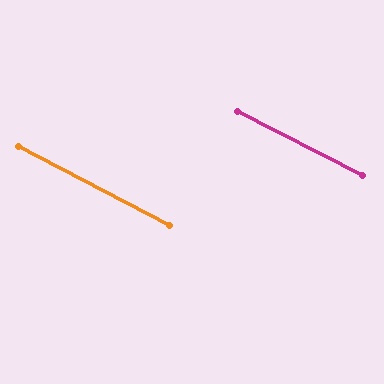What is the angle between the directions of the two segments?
Approximately 1 degree.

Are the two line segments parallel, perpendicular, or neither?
Parallel — their directions differ by only 0.6°.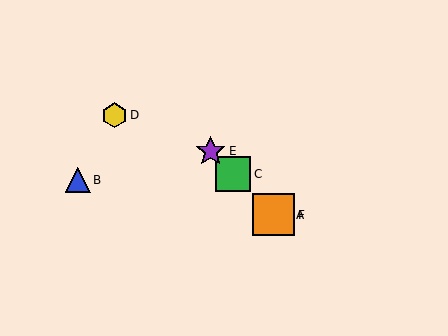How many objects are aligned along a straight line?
4 objects (A, C, E, F) are aligned along a straight line.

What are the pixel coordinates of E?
Object E is at (211, 151).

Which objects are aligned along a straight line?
Objects A, C, E, F are aligned along a straight line.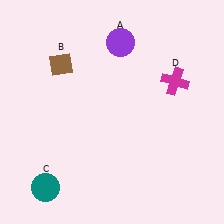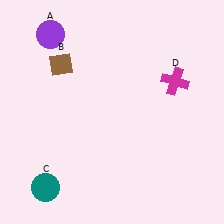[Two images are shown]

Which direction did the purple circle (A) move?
The purple circle (A) moved left.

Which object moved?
The purple circle (A) moved left.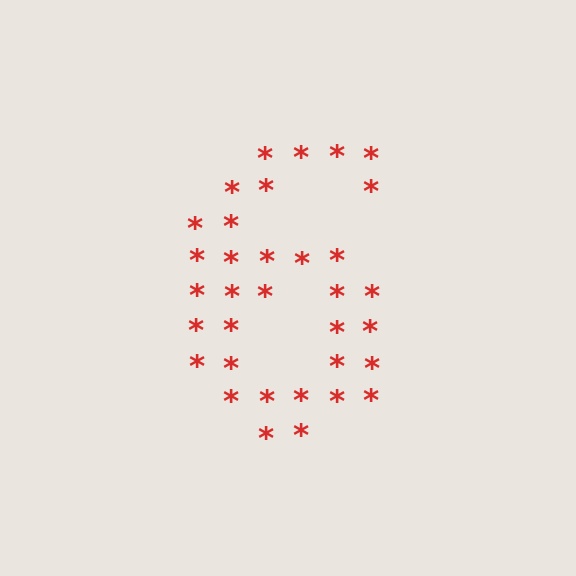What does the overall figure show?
The overall figure shows the digit 6.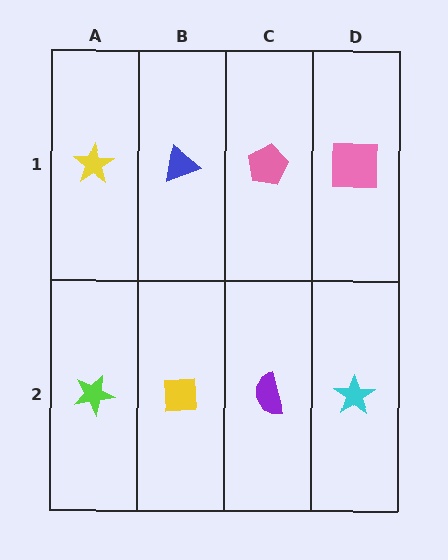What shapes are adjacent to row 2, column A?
A yellow star (row 1, column A), a yellow square (row 2, column B).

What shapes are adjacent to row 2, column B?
A blue triangle (row 1, column B), a lime star (row 2, column A), a purple semicircle (row 2, column C).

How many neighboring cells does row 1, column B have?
3.